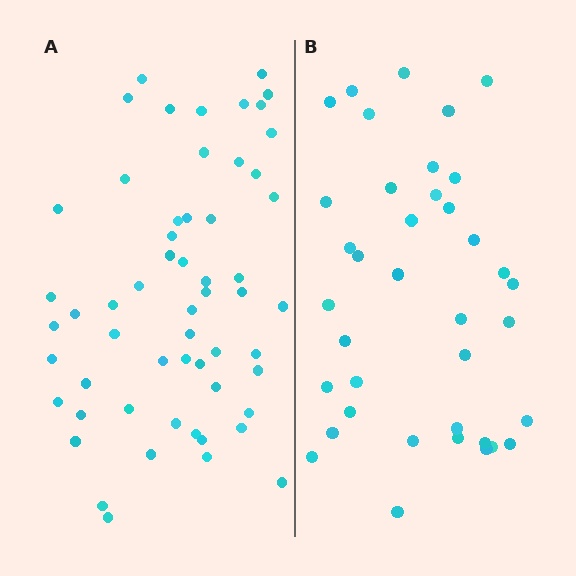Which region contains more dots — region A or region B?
Region A (the left region) has more dots.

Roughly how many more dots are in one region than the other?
Region A has approximately 20 more dots than region B.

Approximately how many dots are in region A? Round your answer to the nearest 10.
About 60 dots. (The exact count is 57, which rounds to 60.)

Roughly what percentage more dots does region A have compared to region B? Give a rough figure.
About 50% more.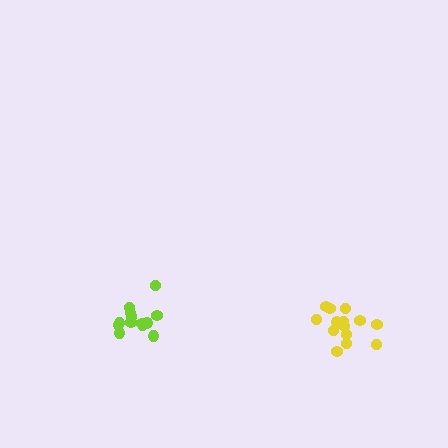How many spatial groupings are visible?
There are 2 spatial groupings.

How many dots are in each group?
Group 1: 13 dots, Group 2: 14 dots (27 total).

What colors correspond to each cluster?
The clusters are colored: lime, yellow.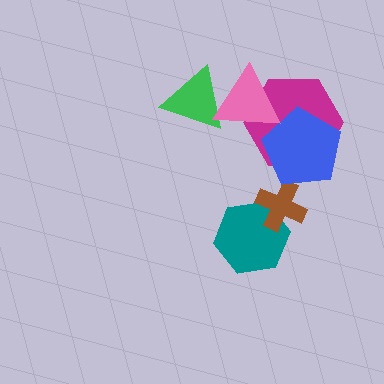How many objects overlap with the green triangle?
1 object overlaps with the green triangle.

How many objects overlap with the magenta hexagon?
2 objects overlap with the magenta hexagon.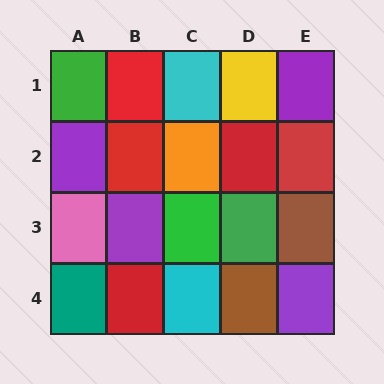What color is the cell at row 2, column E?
Red.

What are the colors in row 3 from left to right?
Pink, purple, green, green, brown.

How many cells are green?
3 cells are green.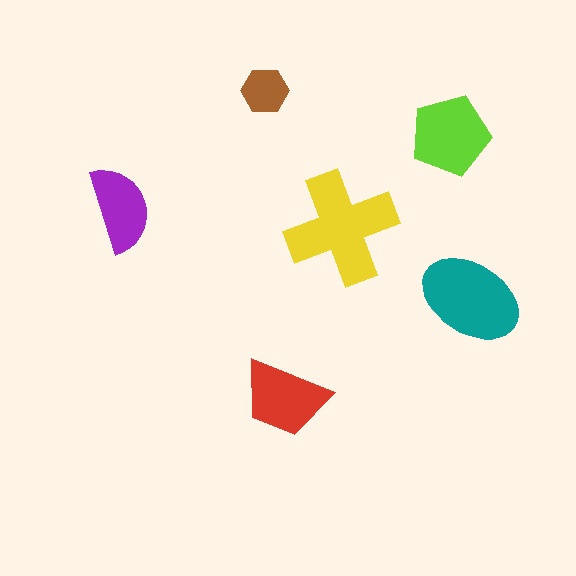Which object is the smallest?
The brown hexagon.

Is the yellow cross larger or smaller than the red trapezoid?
Larger.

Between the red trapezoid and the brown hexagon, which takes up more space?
The red trapezoid.